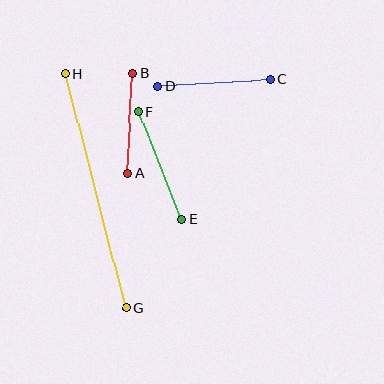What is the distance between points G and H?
The distance is approximately 243 pixels.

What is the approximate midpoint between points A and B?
The midpoint is at approximately (130, 124) pixels.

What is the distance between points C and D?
The distance is approximately 113 pixels.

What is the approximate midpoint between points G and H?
The midpoint is at approximately (96, 191) pixels.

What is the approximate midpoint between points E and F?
The midpoint is at approximately (160, 166) pixels.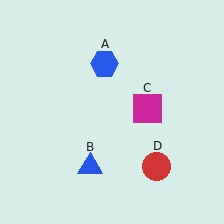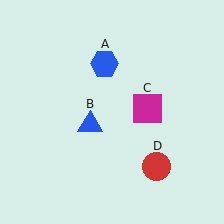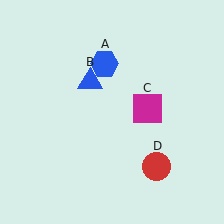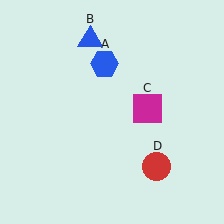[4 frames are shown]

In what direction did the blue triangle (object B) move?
The blue triangle (object B) moved up.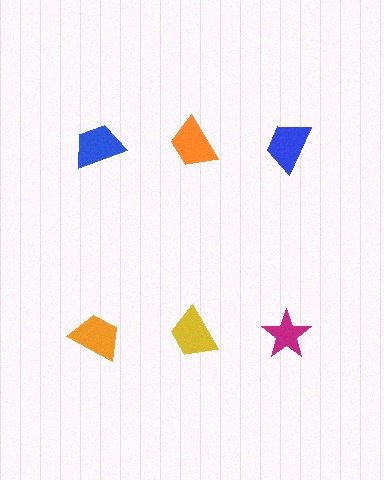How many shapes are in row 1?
3 shapes.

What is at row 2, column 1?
An orange trapezoid.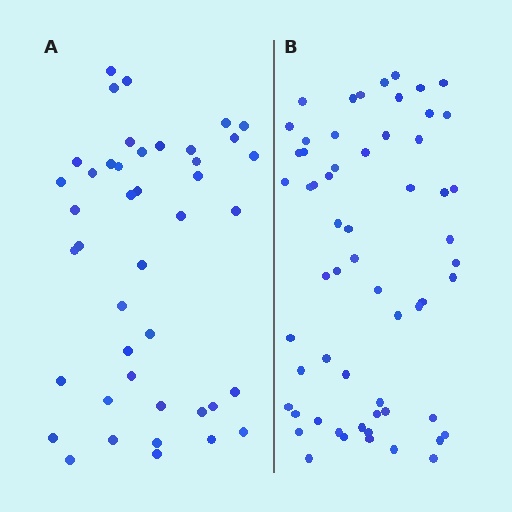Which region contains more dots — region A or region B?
Region B (the right region) has more dots.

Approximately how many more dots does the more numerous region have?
Region B has approximately 15 more dots than region A.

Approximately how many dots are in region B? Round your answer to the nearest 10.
About 60 dots.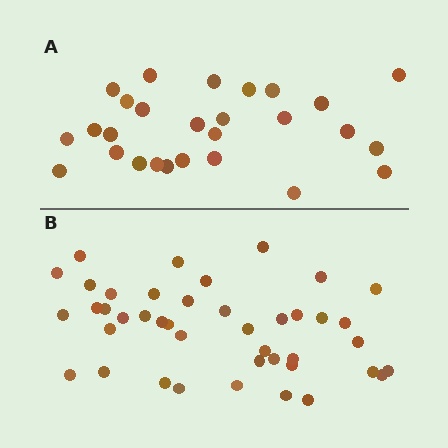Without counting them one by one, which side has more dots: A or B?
Region B (the bottom region) has more dots.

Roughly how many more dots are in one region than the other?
Region B has approximately 15 more dots than region A.